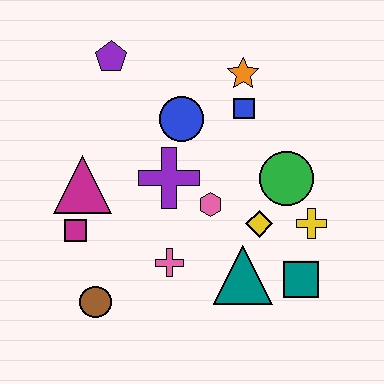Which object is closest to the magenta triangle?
The magenta square is closest to the magenta triangle.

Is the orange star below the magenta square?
No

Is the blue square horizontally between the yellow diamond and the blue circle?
Yes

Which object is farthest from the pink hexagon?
The purple pentagon is farthest from the pink hexagon.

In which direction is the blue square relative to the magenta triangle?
The blue square is to the right of the magenta triangle.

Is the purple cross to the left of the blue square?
Yes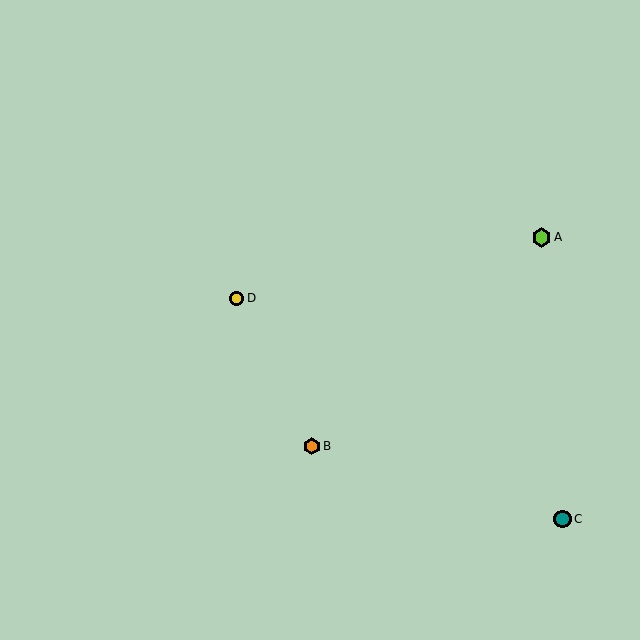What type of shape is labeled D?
Shape D is a yellow circle.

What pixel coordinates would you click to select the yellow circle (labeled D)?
Click at (237, 298) to select the yellow circle D.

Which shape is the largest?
The lime hexagon (labeled A) is the largest.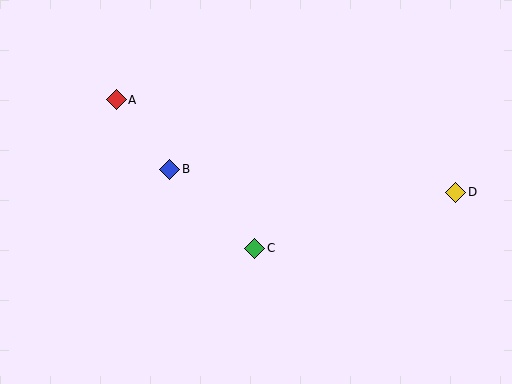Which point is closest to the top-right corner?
Point D is closest to the top-right corner.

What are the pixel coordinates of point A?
Point A is at (116, 100).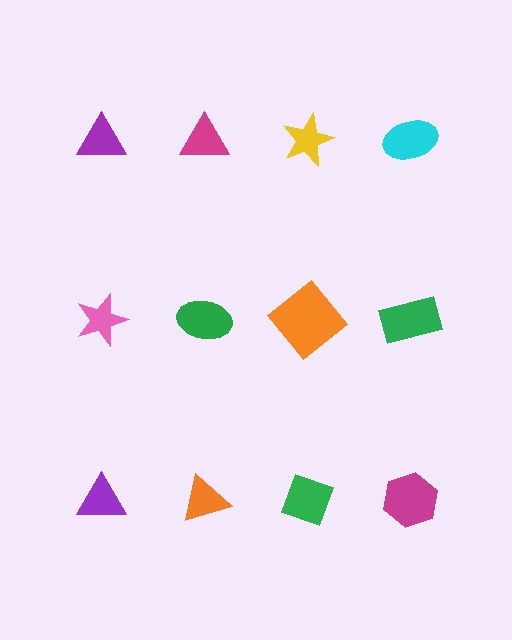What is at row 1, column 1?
A purple triangle.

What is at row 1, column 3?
A yellow star.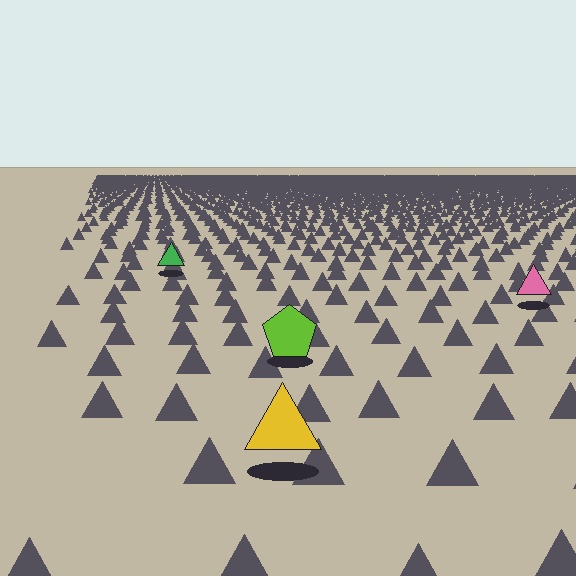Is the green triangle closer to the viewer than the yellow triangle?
No. The yellow triangle is closer — you can tell from the texture gradient: the ground texture is coarser near it.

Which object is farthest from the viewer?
The green triangle is farthest from the viewer. It appears smaller and the ground texture around it is denser.